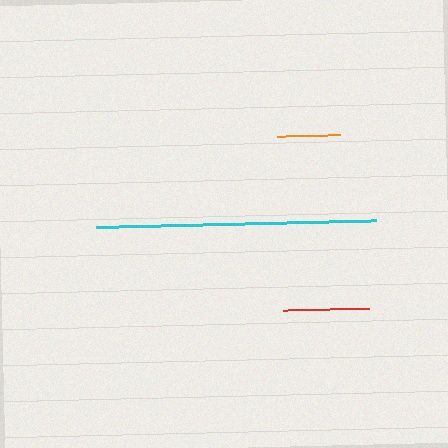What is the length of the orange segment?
The orange segment is approximately 63 pixels long.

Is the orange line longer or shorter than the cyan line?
The cyan line is longer than the orange line.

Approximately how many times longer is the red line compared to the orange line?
The red line is approximately 1.4 times the length of the orange line.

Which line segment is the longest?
The cyan line is the longest at approximately 279 pixels.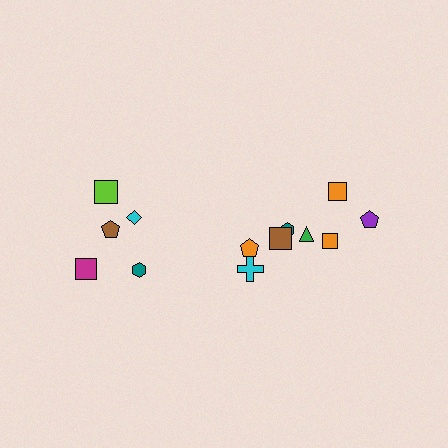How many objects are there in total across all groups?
There are 13 objects.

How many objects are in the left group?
There are 5 objects.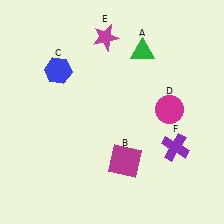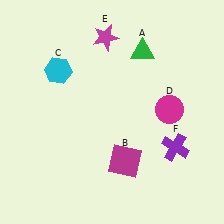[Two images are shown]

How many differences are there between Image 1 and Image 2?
There is 1 difference between the two images.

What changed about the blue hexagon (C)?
In Image 1, C is blue. In Image 2, it changed to cyan.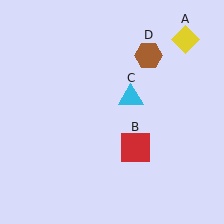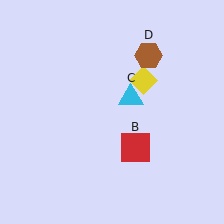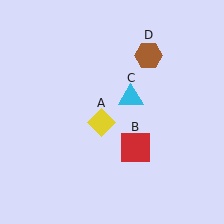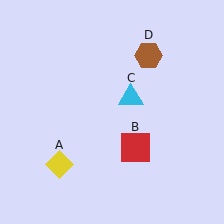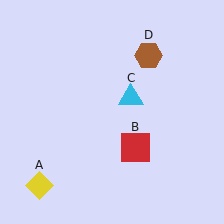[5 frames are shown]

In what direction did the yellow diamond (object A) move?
The yellow diamond (object A) moved down and to the left.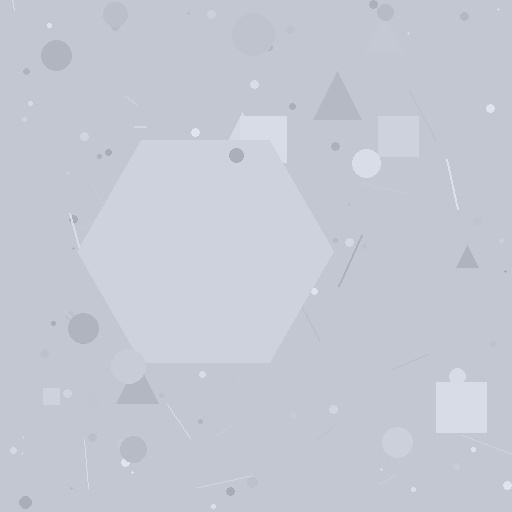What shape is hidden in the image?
A hexagon is hidden in the image.